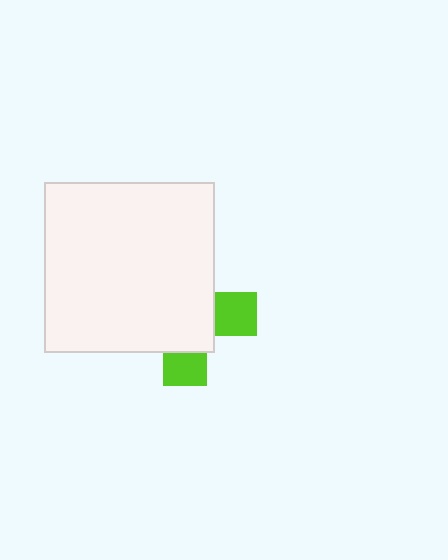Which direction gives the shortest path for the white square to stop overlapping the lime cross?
Moving toward the upper-left gives the shortest separation.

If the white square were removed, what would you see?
You would see the complete lime cross.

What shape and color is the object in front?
The object in front is a white square.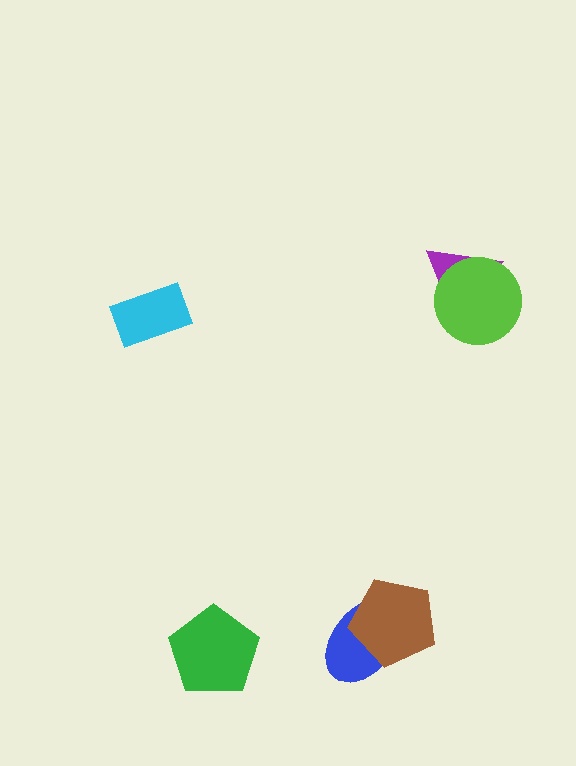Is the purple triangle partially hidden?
Yes, it is partially covered by another shape.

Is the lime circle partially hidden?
No, no other shape covers it.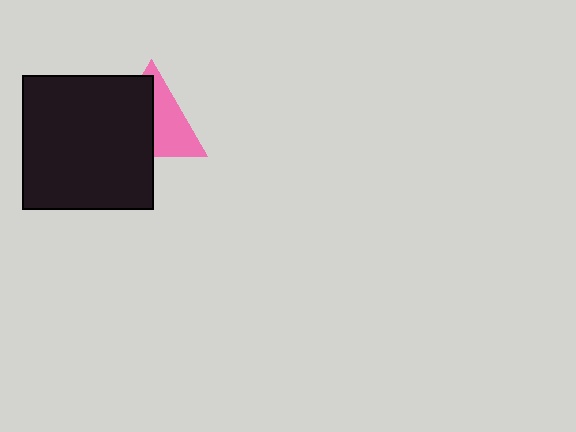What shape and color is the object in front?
The object in front is a black rectangle.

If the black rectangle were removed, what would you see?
You would see the complete pink triangle.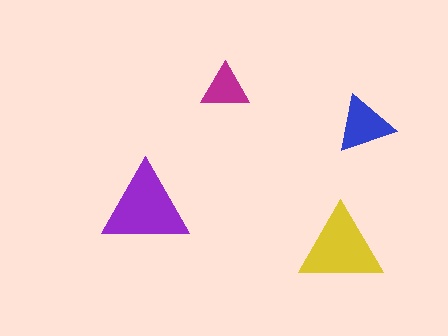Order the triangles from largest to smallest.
the purple one, the yellow one, the blue one, the magenta one.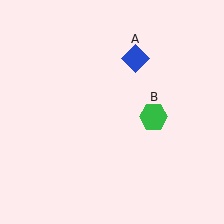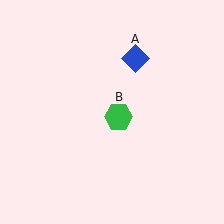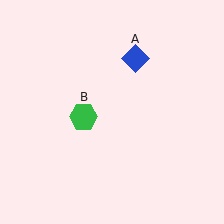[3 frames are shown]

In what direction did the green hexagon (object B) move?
The green hexagon (object B) moved left.